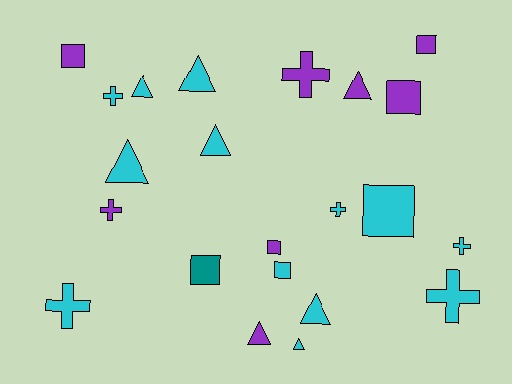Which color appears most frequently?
Cyan, with 13 objects.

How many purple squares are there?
There are 4 purple squares.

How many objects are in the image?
There are 22 objects.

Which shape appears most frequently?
Triangle, with 8 objects.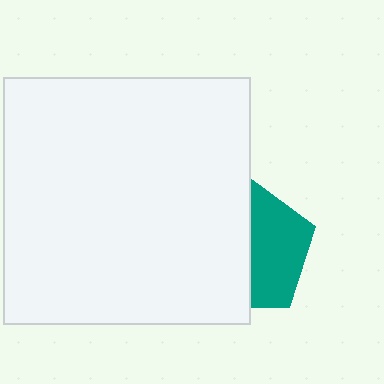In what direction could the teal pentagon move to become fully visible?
The teal pentagon could move right. That would shift it out from behind the white square entirely.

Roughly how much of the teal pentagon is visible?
A small part of it is visible (roughly 45%).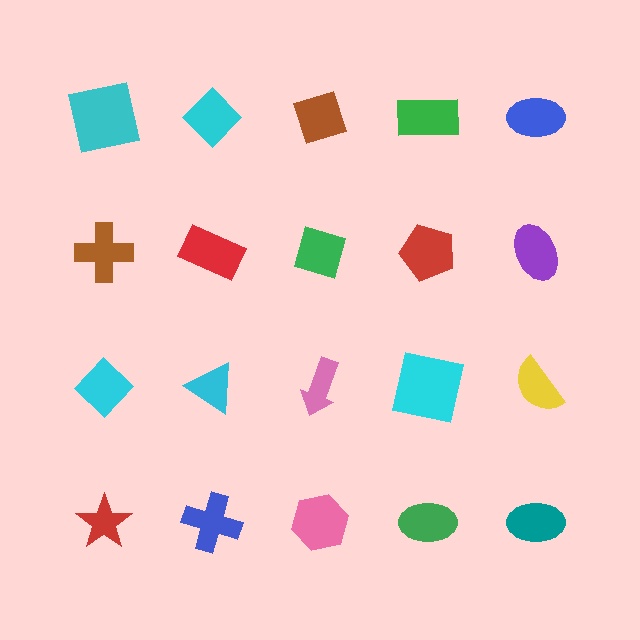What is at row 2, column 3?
A green diamond.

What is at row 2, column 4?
A red pentagon.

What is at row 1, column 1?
A cyan square.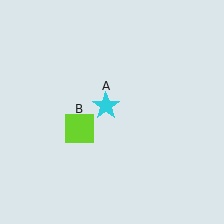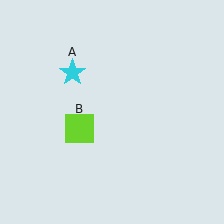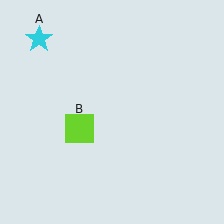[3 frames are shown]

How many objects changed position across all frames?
1 object changed position: cyan star (object A).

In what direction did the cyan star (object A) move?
The cyan star (object A) moved up and to the left.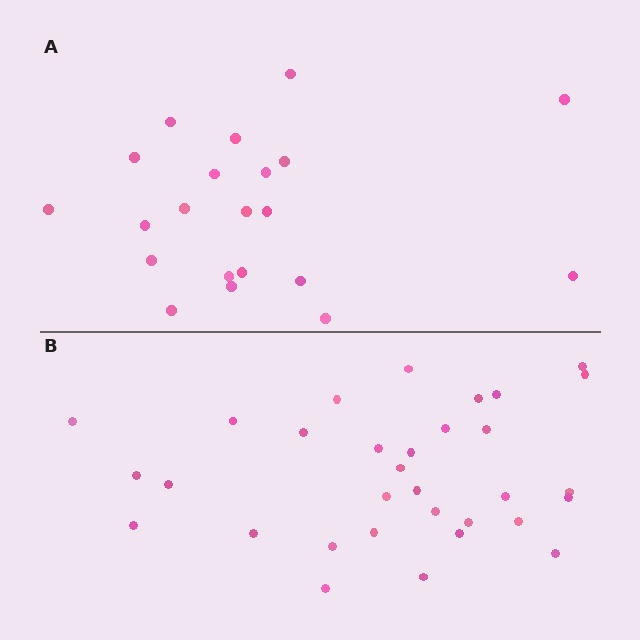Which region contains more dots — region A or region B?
Region B (the bottom region) has more dots.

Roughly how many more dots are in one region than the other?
Region B has roughly 12 or so more dots than region A.